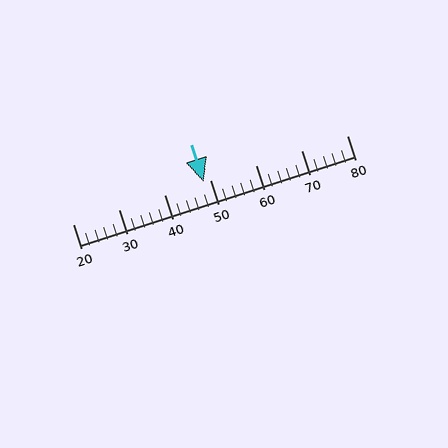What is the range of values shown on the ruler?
The ruler shows values from 20 to 80.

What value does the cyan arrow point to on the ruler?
The cyan arrow points to approximately 49.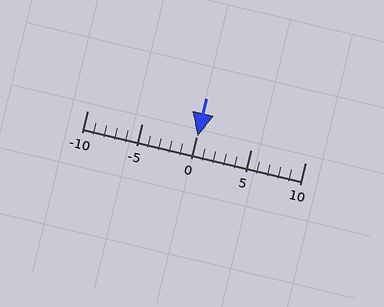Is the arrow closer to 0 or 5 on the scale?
The arrow is closer to 0.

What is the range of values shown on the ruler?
The ruler shows values from -10 to 10.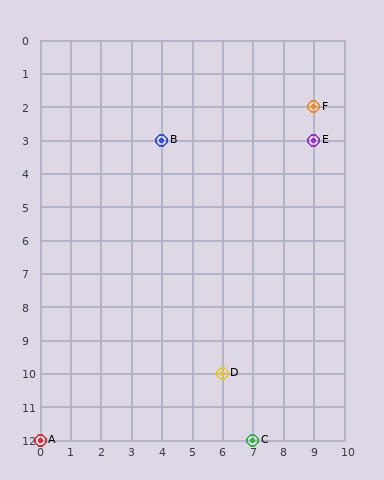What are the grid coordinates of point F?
Point F is at grid coordinates (9, 2).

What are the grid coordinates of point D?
Point D is at grid coordinates (6, 10).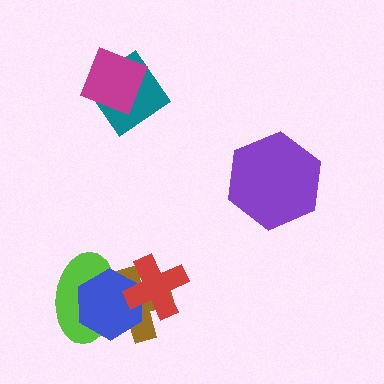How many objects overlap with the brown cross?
3 objects overlap with the brown cross.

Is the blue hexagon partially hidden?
Yes, it is partially covered by another shape.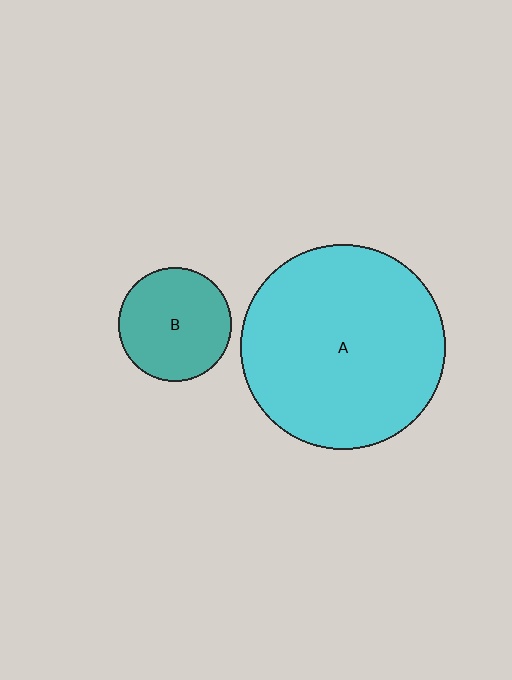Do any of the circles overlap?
No, none of the circles overlap.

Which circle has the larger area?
Circle A (cyan).